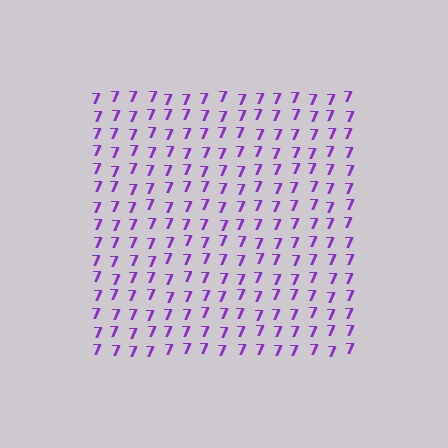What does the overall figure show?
The overall figure shows a square.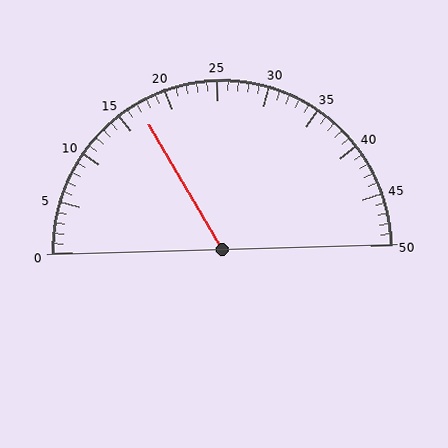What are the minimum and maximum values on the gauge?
The gauge ranges from 0 to 50.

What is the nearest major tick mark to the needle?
The nearest major tick mark is 15.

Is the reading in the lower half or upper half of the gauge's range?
The reading is in the lower half of the range (0 to 50).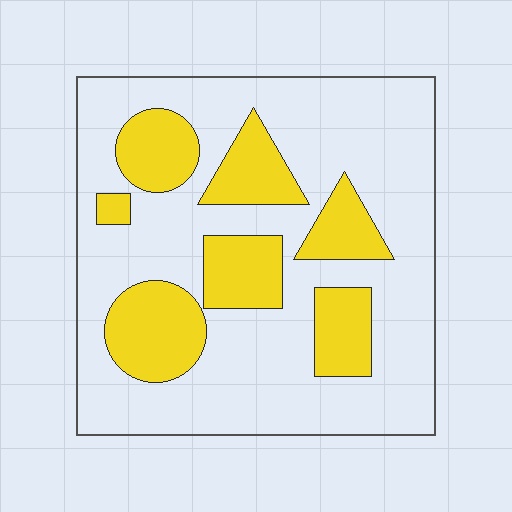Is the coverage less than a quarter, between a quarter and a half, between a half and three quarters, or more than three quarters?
Between a quarter and a half.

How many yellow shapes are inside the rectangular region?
7.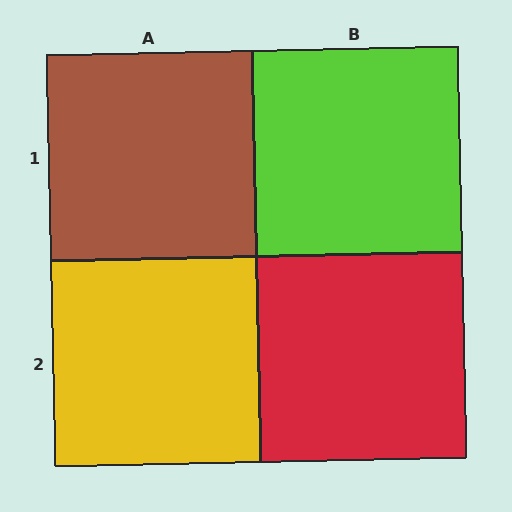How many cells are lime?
1 cell is lime.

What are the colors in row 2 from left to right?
Yellow, red.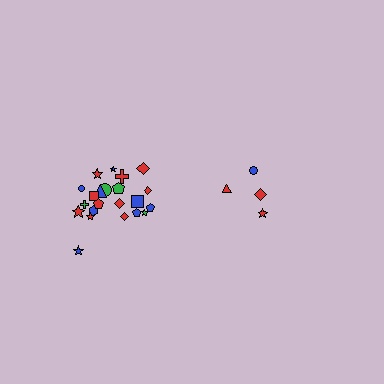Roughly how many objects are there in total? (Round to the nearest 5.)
Roughly 25 objects in total.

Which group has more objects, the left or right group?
The left group.